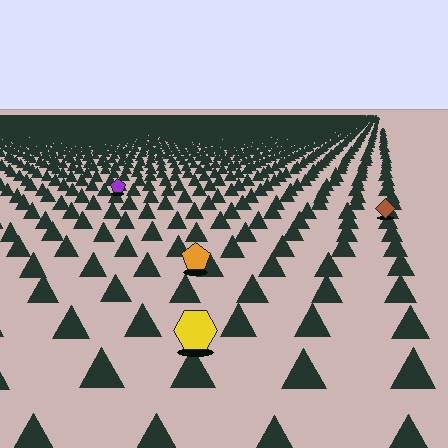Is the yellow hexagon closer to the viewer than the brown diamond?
Yes. The yellow hexagon is closer — you can tell from the texture gradient: the ground texture is coarser near it.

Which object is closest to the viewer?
The yellow hexagon is closest. The texture marks near it are larger and more spread out.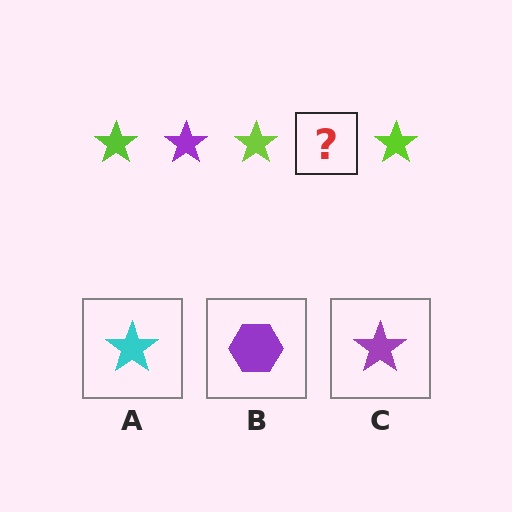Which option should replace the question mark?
Option C.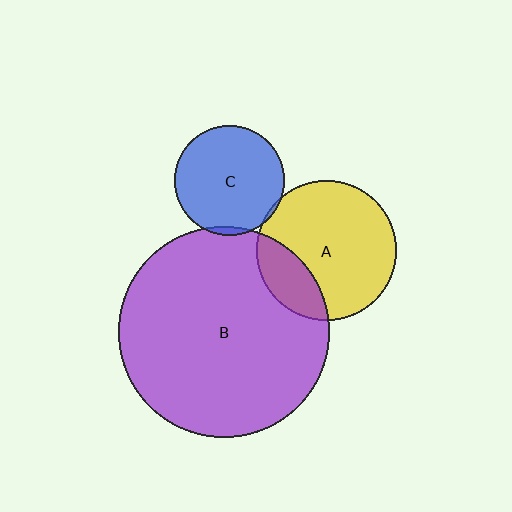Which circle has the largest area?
Circle B (purple).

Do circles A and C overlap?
Yes.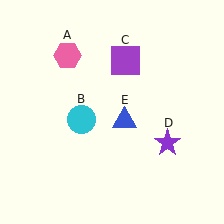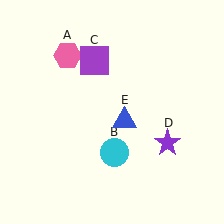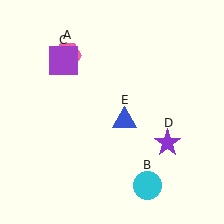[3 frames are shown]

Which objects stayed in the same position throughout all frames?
Pink hexagon (object A) and purple star (object D) and blue triangle (object E) remained stationary.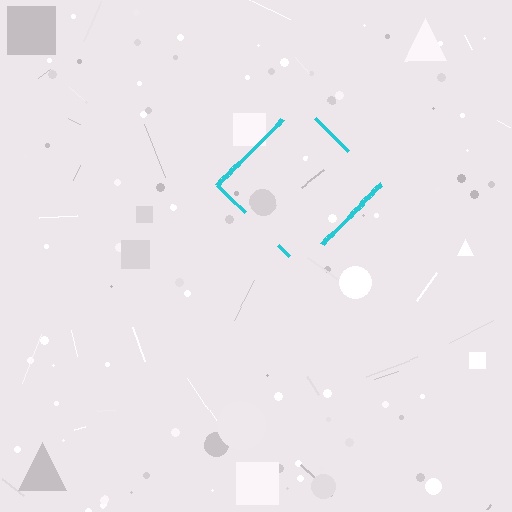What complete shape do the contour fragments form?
The contour fragments form a diamond.